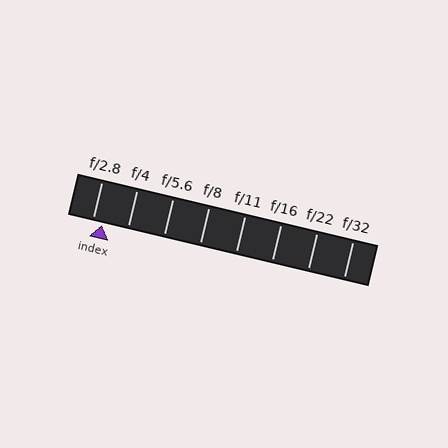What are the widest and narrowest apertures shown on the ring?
The widest aperture shown is f/2.8 and the narrowest is f/32.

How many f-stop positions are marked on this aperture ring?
There are 8 f-stop positions marked.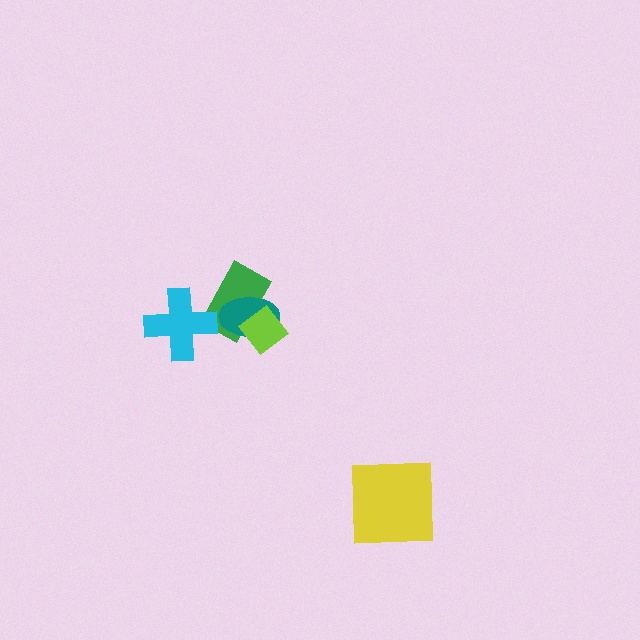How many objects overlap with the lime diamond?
2 objects overlap with the lime diamond.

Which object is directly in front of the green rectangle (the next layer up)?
The cyan cross is directly in front of the green rectangle.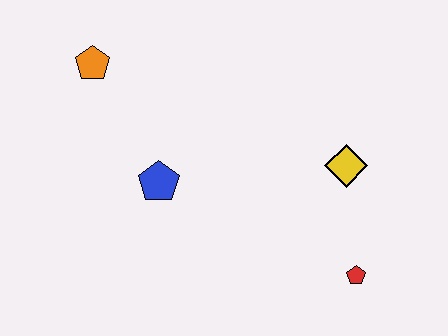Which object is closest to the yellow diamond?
The red pentagon is closest to the yellow diamond.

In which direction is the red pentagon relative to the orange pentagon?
The red pentagon is to the right of the orange pentagon.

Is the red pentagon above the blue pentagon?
No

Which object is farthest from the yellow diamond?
The orange pentagon is farthest from the yellow diamond.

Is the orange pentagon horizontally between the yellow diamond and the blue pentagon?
No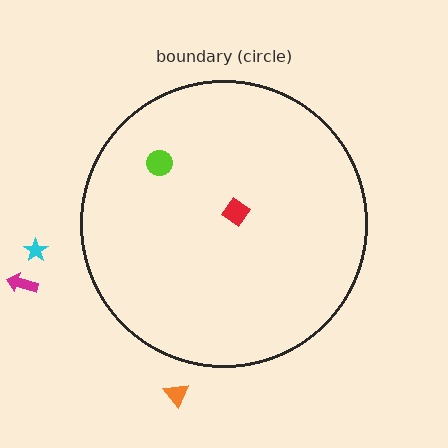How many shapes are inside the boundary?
2 inside, 3 outside.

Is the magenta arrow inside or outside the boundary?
Outside.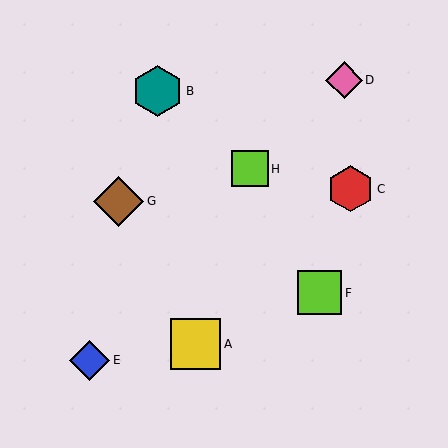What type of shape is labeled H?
Shape H is a lime square.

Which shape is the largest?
The teal hexagon (labeled B) is the largest.